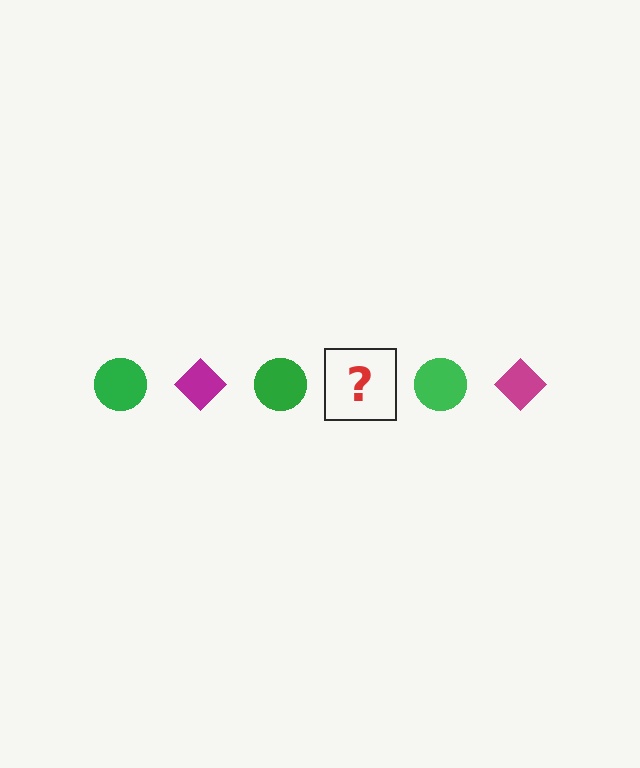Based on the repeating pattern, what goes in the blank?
The blank should be a magenta diamond.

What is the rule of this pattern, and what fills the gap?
The rule is that the pattern alternates between green circle and magenta diamond. The gap should be filled with a magenta diamond.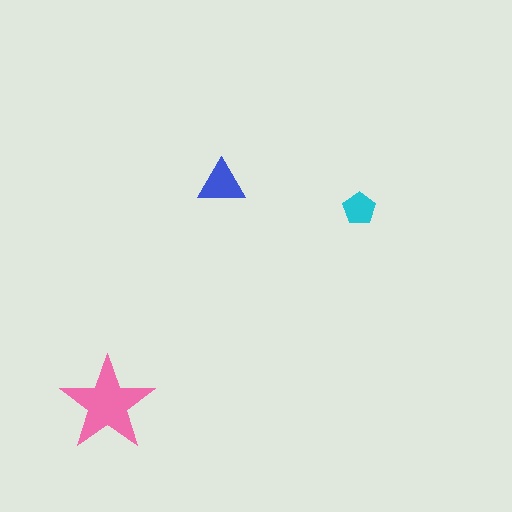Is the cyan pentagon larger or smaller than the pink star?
Smaller.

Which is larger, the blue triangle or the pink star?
The pink star.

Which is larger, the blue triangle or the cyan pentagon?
The blue triangle.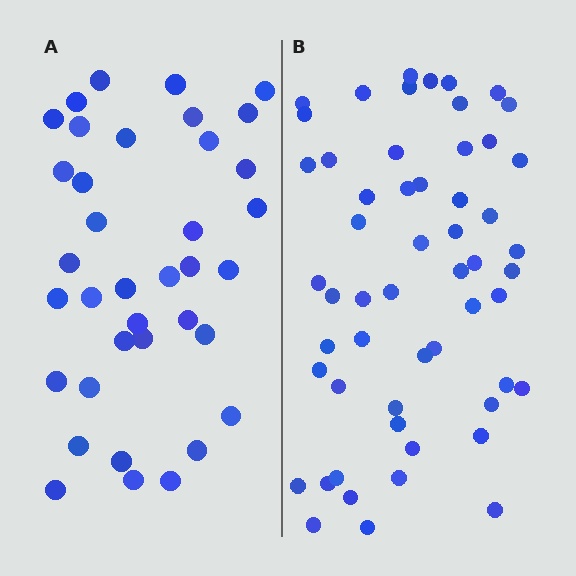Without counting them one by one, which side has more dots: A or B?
Region B (the right region) has more dots.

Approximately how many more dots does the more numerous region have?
Region B has approximately 20 more dots than region A.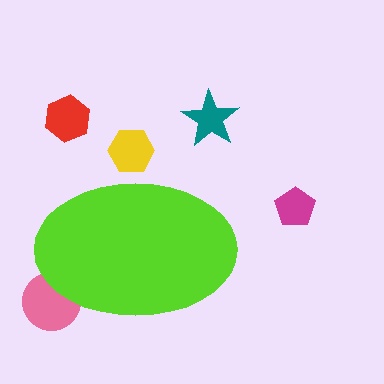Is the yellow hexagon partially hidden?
Yes, the yellow hexagon is partially hidden behind the lime ellipse.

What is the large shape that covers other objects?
A lime ellipse.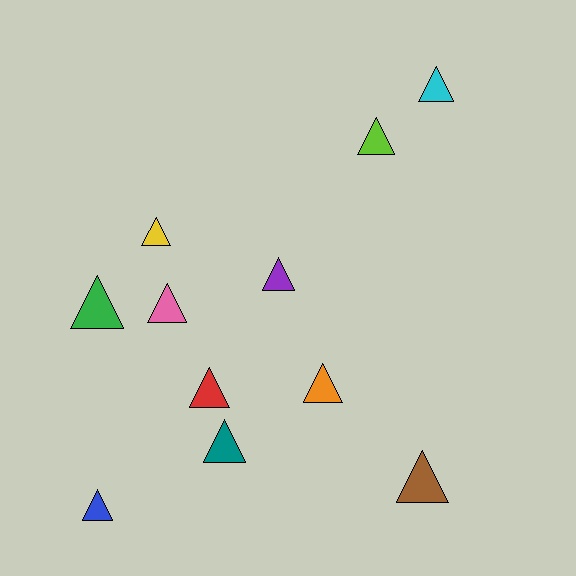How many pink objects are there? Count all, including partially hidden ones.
There is 1 pink object.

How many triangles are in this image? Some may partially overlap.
There are 11 triangles.